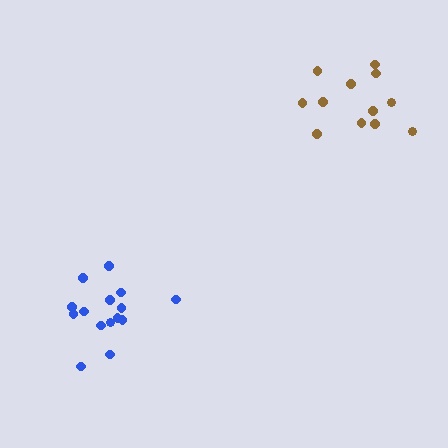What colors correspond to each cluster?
The clusters are colored: blue, brown.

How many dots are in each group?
Group 1: 15 dots, Group 2: 13 dots (28 total).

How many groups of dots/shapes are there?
There are 2 groups.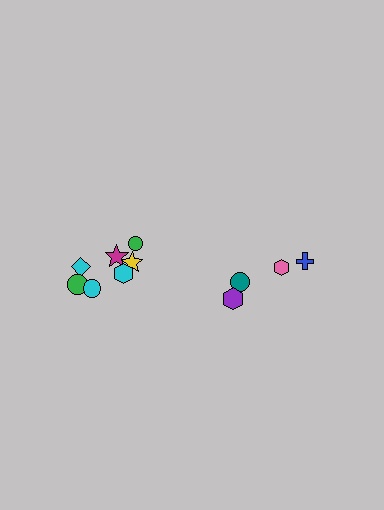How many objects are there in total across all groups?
There are 11 objects.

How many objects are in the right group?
There are 4 objects.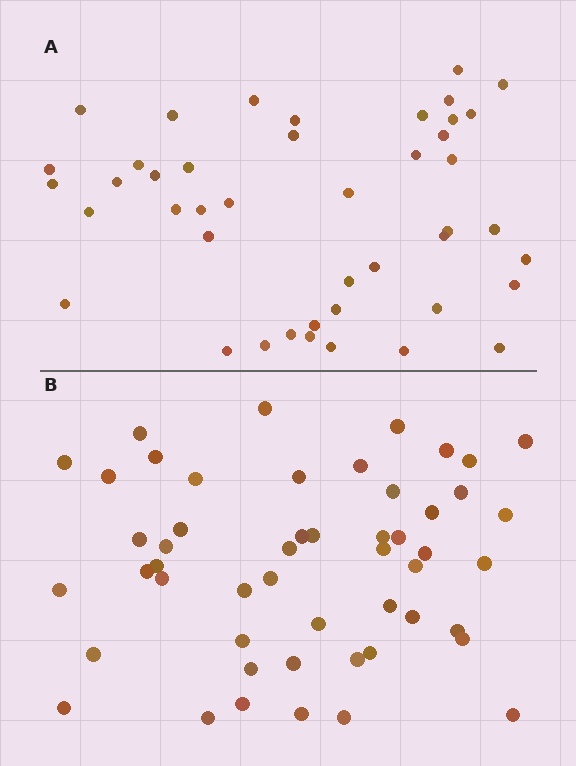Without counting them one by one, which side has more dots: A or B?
Region B (the bottom region) has more dots.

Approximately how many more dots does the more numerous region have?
Region B has roughly 8 or so more dots than region A.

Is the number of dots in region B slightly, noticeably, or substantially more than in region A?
Region B has only slightly more — the two regions are fairly close. The ratio is roughly 1.2 to 1.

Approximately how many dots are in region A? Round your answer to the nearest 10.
About 40 dots. (The exact count is 44, which rounds to 40.)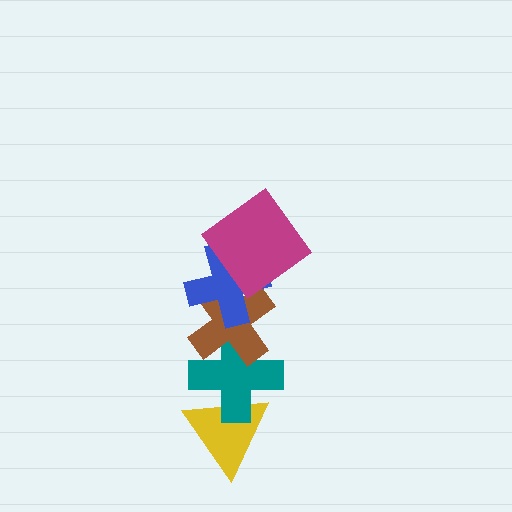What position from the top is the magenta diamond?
The magenta diamond is 1st from the top.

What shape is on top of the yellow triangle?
The teal cross is on top of the yellow triangle.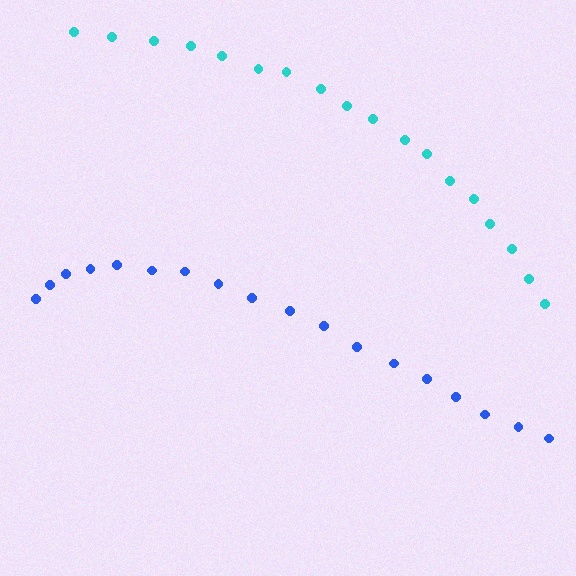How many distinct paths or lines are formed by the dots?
There are 2 distinct paths.